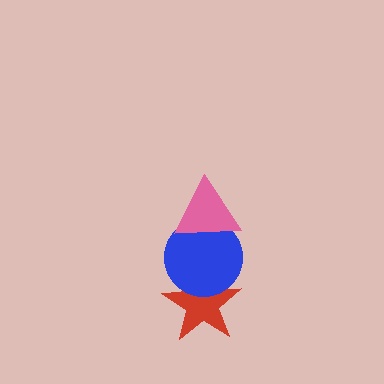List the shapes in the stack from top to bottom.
From top to bottom: the pink triangle, the blue circle, the red star.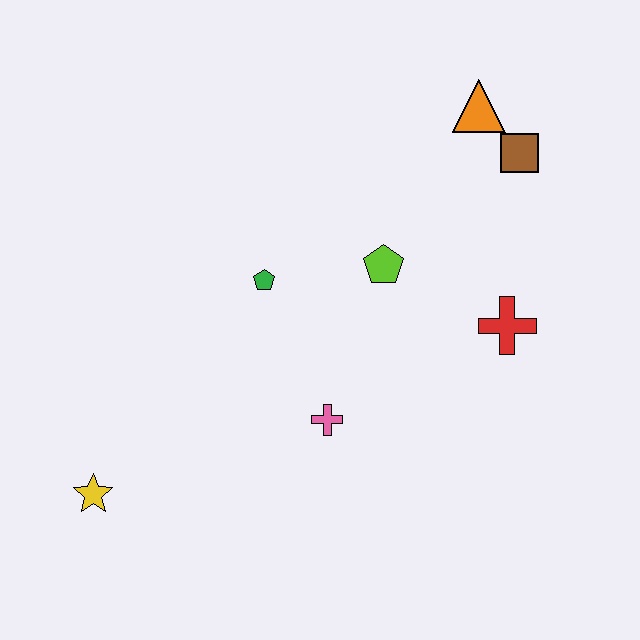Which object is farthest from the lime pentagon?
The yellow star is farthest from the lime pentagon.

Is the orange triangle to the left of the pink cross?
No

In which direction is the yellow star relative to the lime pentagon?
The yellow star is to the left of the lime pentagon.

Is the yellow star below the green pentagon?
Yes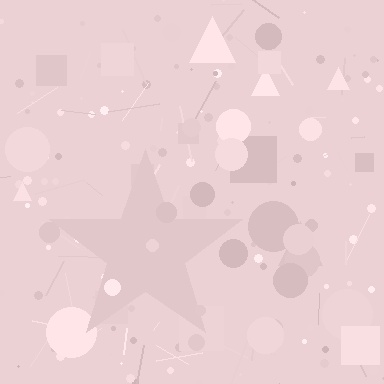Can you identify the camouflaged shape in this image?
The camouflaged shape is a star.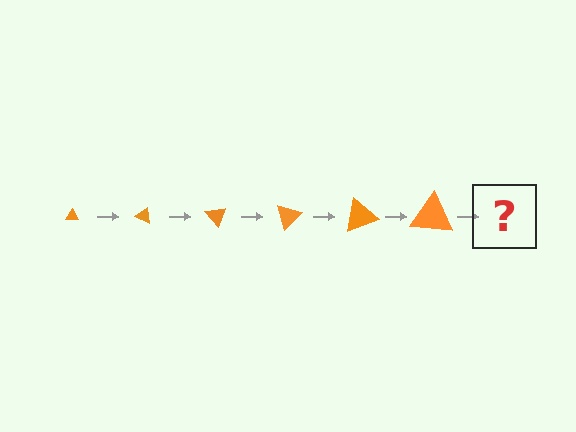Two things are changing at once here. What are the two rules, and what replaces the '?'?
The two rules are that the triangle grows larger each step and it rotates 25 degrees each step. The '?' should be a triangle, larger than the previous one and rotated 150 degrees from the start.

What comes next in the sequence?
The next element should be a triangle, larger than the previous one and rotated 150 degrees from the start.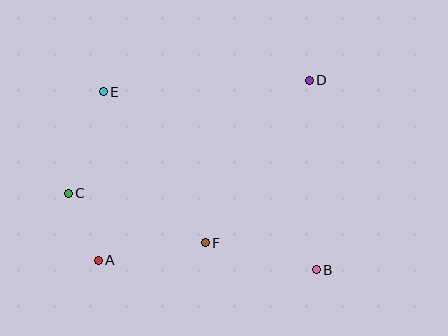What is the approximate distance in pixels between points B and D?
The distance between B and D is approximately 190 pixels.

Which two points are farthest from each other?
Points B and E are farthest from each other.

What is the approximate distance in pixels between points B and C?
The distance between B and C is approximately 260 pixels.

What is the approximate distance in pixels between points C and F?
The distance between C and F is approximately 145 pixels.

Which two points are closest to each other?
Points A and C are closest to each other.